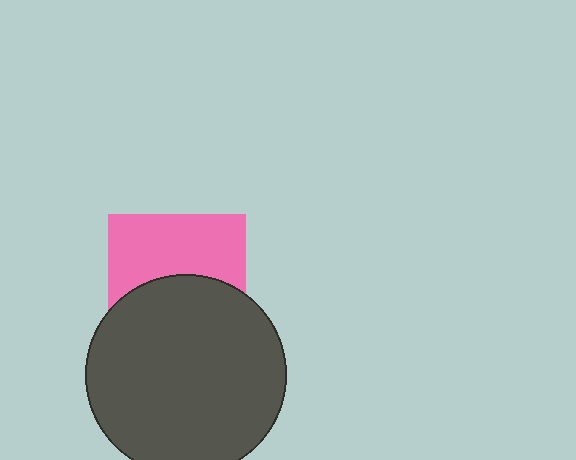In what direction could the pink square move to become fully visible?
The pink square could move up. That would shift it out from behind the dark gray circle entirely.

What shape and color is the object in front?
The object in front is a dark gray circle.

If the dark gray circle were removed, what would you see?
You would see the complete pink square.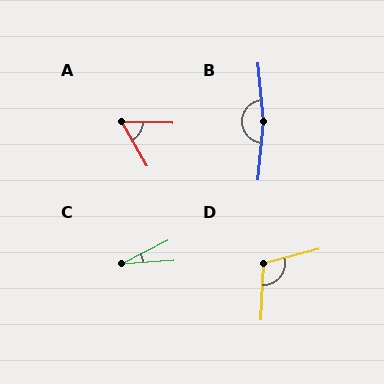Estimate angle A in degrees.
Approximately 59 degrees.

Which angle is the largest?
B, at approximately 170 degrees.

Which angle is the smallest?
C, at approximately 23 degrees.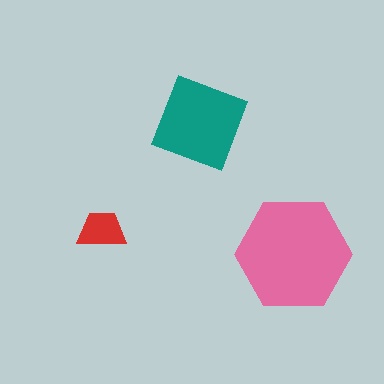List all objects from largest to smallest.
The pink hexagon, the teal square, the red trapezoid.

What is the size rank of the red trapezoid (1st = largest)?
3rd.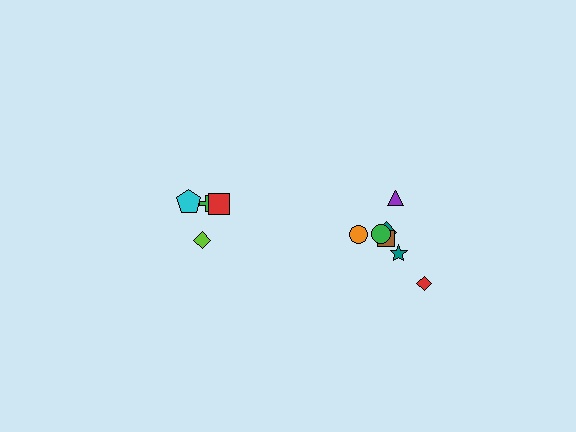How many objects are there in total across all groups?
There are 11 objects.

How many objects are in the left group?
There are 4 objects.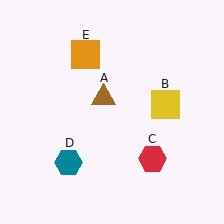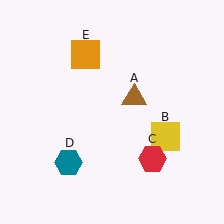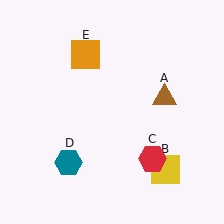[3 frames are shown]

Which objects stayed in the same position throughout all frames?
Red hexagon (object C) and teal hexagon (object D) and orange square (object E) remained stationary.